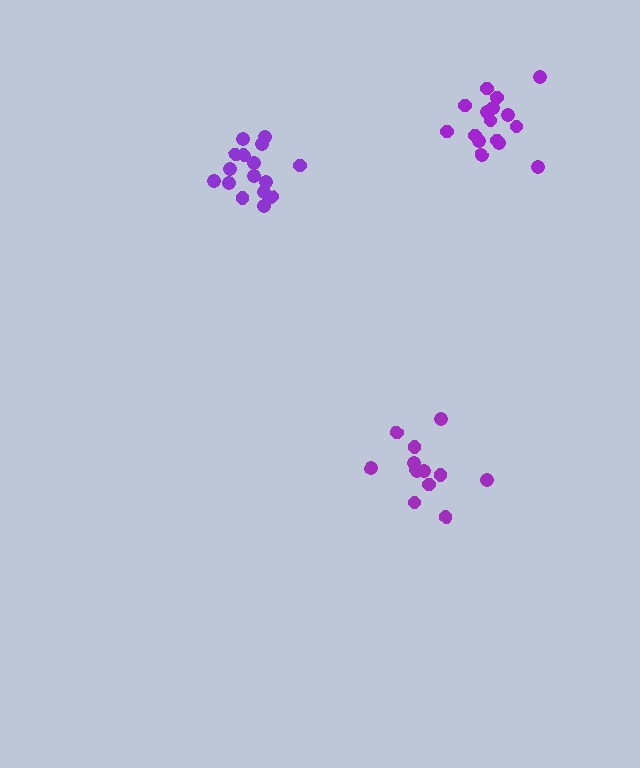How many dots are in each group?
Group 1: 13 dots, Group 2: 16 dots, Group 3: 16 dots (45 total).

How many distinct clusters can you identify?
There are 3 distinct clusters.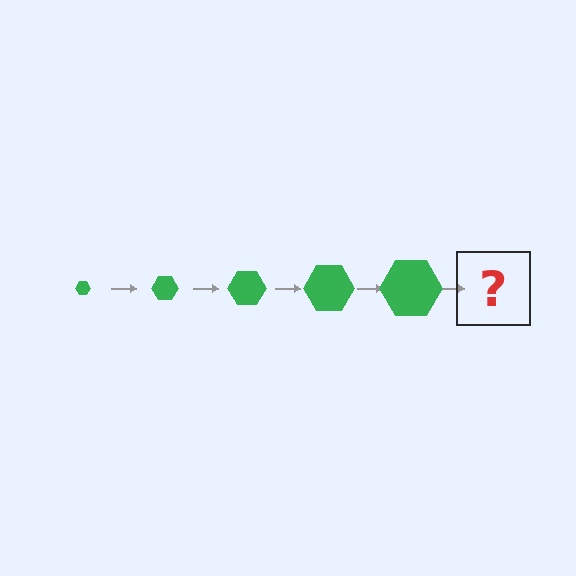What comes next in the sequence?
The next element should be a green hexagon, larger than the previous one.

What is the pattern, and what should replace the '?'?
The pattern is that the hexagon gets progressively larger each step. The '?' should be a green hexagon, larger than the previous one.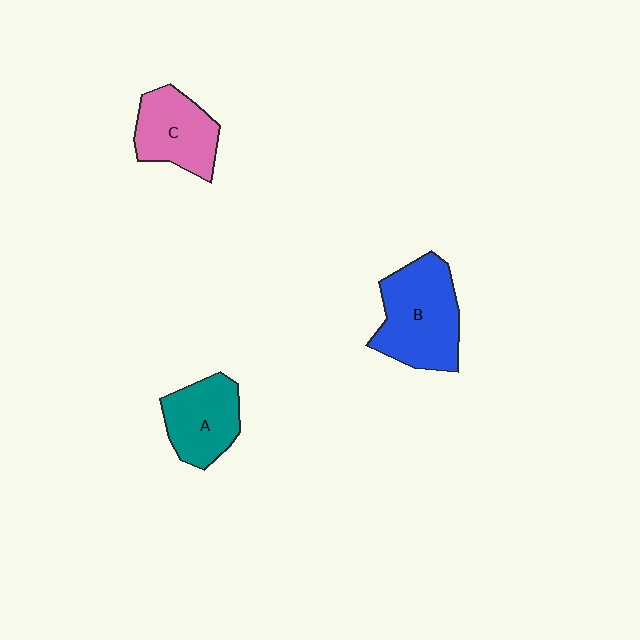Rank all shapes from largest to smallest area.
From largest to smallest: B (blue), C (pink), A (teal).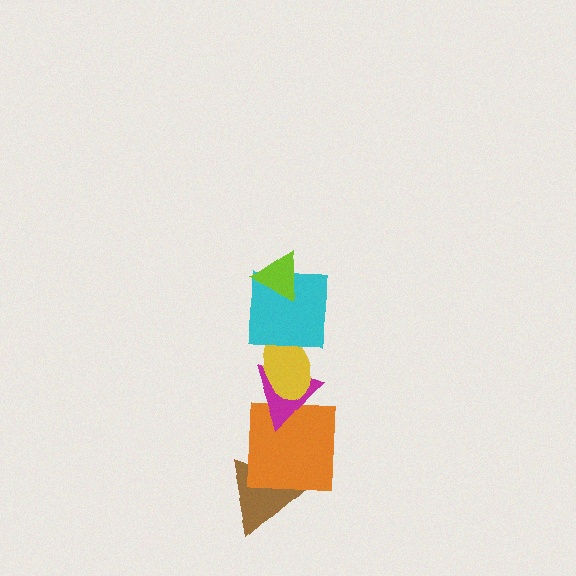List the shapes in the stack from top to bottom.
From top to bottom: the lime triangle, the cyan square, the yellow ellipse, the magenta triangle, the orange square, the brown triangle.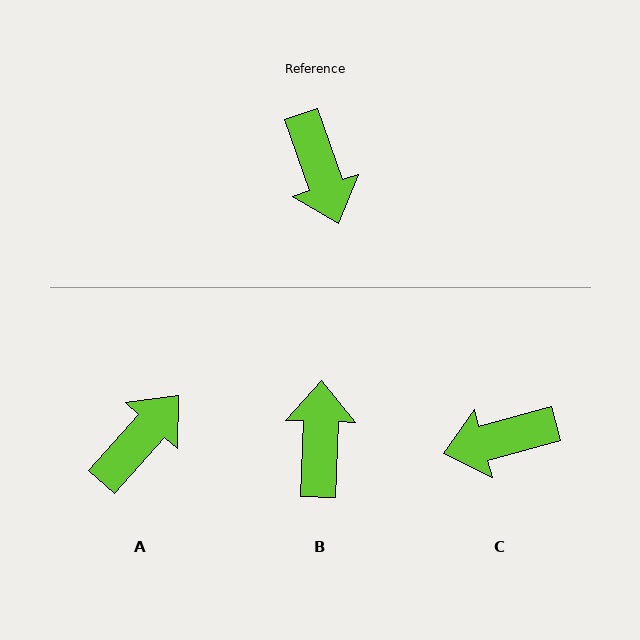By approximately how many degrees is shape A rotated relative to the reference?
Approximately 119 degrees counter-clockwise.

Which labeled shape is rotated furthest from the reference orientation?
B, about 159 degrees away.